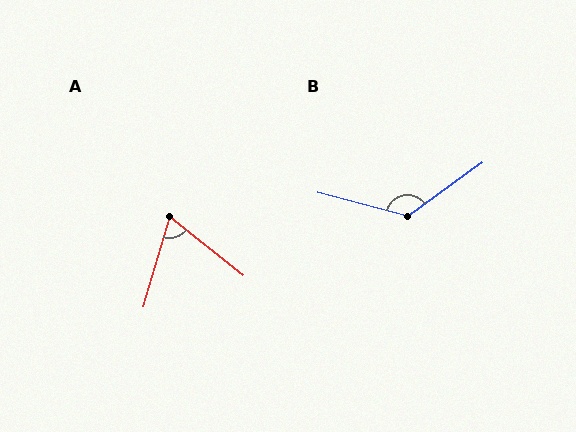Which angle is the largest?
B, at approximately 129 degrees.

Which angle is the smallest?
A, at approximately 68 degrees.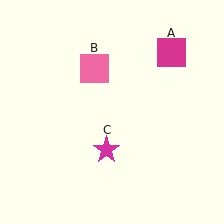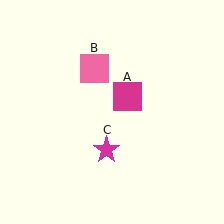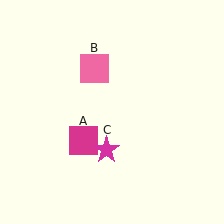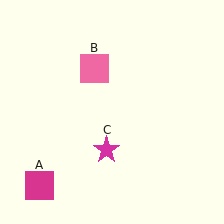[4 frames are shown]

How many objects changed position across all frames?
1 object changed position: magenta square (object A).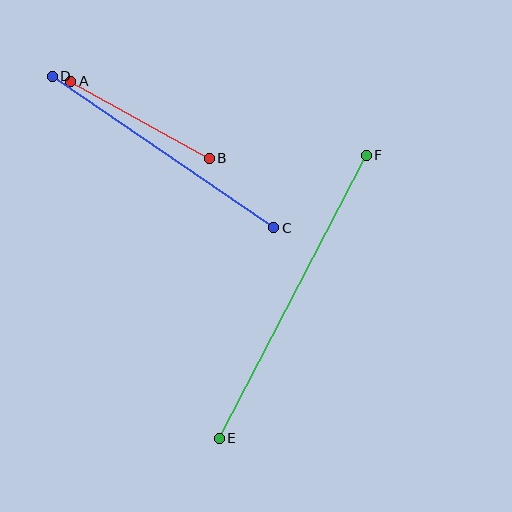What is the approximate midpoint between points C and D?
The midpoint is at approximately (163, 152) pixels.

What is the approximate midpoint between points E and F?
The midpoint is at approximately (293, 297) pixels.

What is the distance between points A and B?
The distance is approximately 159 pixels.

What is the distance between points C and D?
The distance is approximately 269 pixels.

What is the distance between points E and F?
The distance is approximately 319 pixels.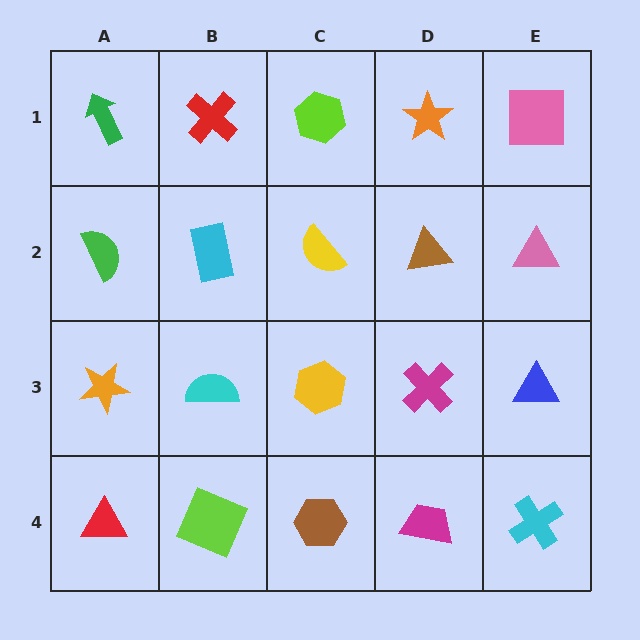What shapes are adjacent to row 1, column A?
A green semicircle (row 2, column A), a red cross (row 1, column B).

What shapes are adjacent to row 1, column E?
A pink triangle (row 2, column E), an orange star (row 1, column D).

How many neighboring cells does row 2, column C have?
4.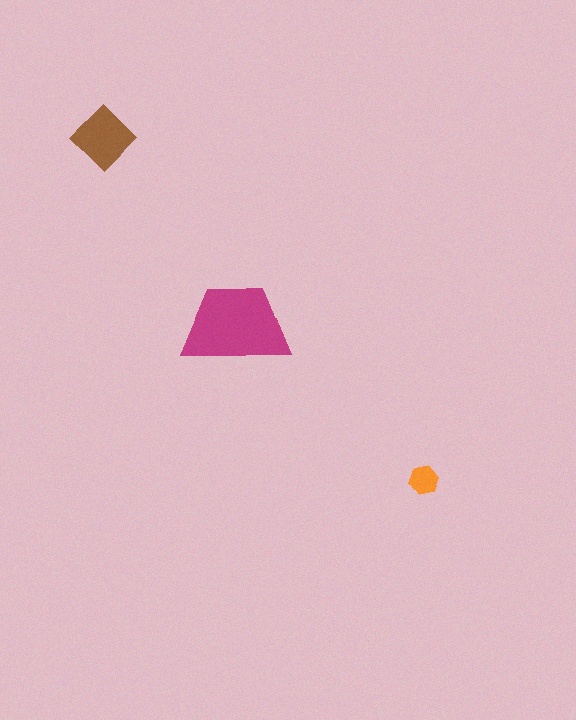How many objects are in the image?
There are 3 objects in the image.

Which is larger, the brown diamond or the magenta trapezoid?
The magenta trapezoid.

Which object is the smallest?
The orange hexagon.